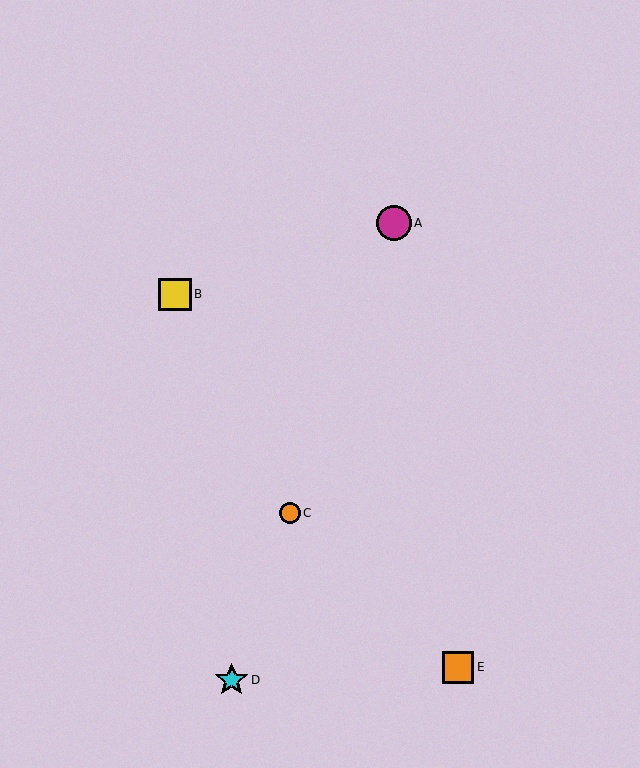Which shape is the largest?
The magenta circle (labeled A) is the largest.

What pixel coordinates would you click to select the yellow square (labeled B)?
Click at (175, 294) to select the yellow square B.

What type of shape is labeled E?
Shape E is an orange square.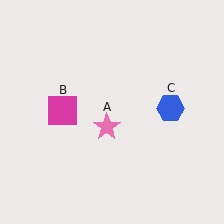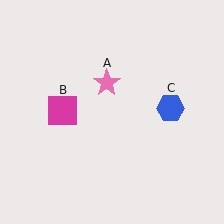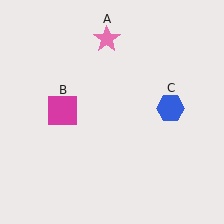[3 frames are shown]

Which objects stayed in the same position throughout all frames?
Magenta square (object B) and blue hexagon (object C) remained stationary.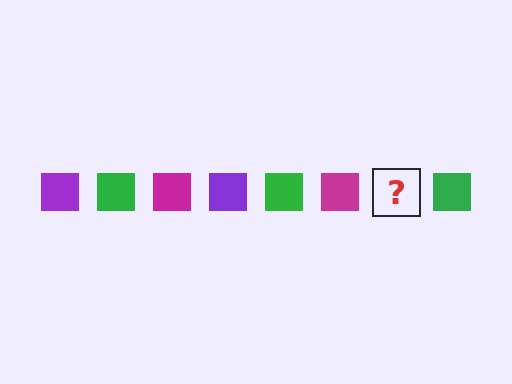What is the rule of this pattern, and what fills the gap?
The rule is that the pattern cycles through purple, green, magenta squares. The gap should be filled with a purple square.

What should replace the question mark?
The question mark should be replaced with a purple square.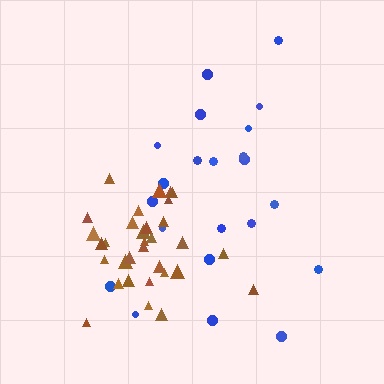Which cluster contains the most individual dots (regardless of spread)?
Brown (32).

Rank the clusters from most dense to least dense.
brown, blue.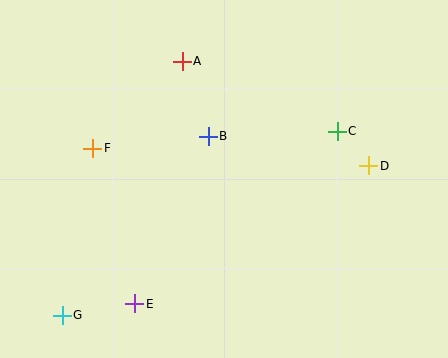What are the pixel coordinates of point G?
Point G is at (62, 315).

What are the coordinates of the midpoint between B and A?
The midpoint between B and A is at (195, 99).